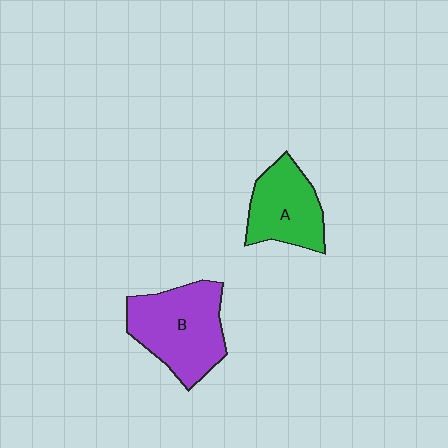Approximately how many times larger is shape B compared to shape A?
Approximately 1.4 times.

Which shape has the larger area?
Shape B (purple).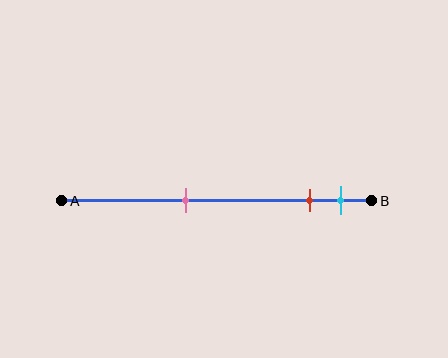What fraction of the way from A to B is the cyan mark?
The cyan mark is approximately 90% (0.9) of the way from A to B.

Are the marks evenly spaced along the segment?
No, the marks are not evenly spaced.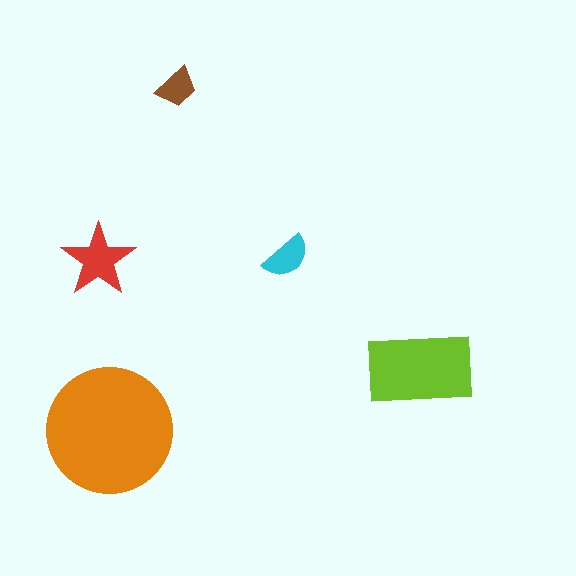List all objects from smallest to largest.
The brown trapezoid, the cyan semicircle, the red star, the lime rectangle, the orange circle.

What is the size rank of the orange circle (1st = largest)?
1st.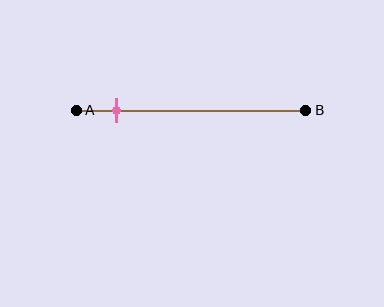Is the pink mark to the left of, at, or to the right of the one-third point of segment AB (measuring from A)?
The pink mark is to the left of the one-third point of segment AB.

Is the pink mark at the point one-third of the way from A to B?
No, the mark is at about 15% from A, not at the 33% one-third point.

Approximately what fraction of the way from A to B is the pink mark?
The pink mark is approximately 15% of the way from A to B.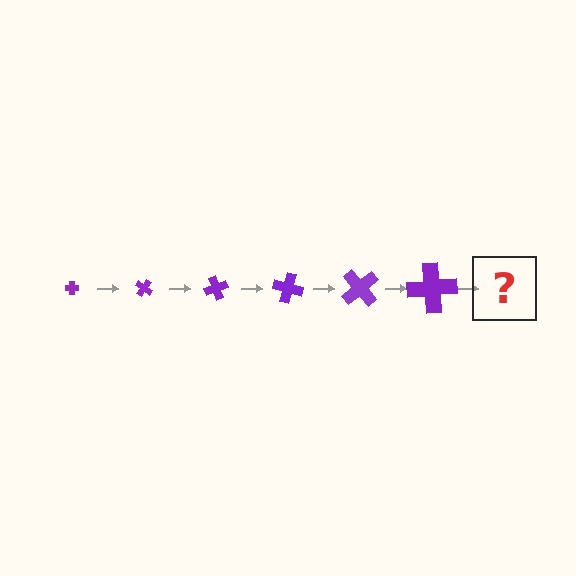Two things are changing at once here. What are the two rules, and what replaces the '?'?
The two rules are that the cross grows larger each step and it rotates 35 degrees each step. The '?' should be a cross, larger than the previous one and rotated 210 degrees from the start.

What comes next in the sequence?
The next element should be a cross, larger than the previous one and rotated 210 degrees from the start.